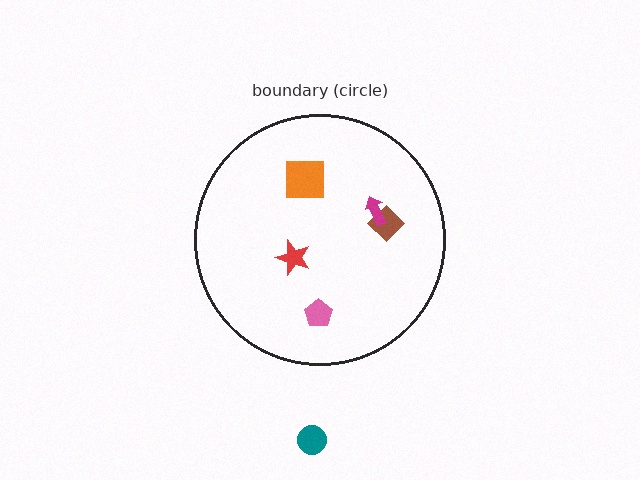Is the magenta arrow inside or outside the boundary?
Inside.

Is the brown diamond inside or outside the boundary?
Inside.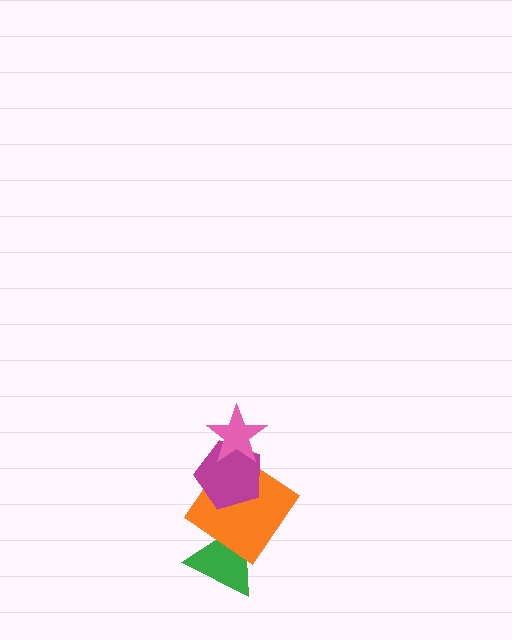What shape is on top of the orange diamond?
The magenta pentagon is on top of the orange diamond.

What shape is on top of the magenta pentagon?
The pink star is on top of the magenta pentagon.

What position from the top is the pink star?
The pink star is 1st from the top.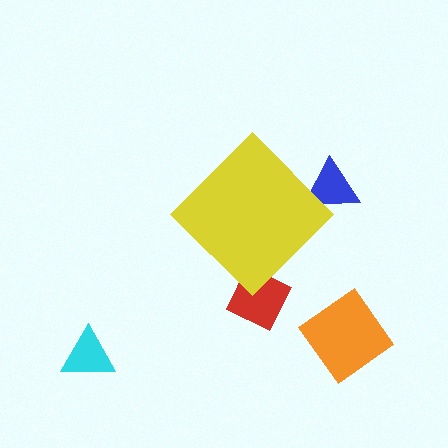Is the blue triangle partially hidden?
Yes, the blue triangle is partially hidden behind the yellow diamond.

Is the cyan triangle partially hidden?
No, the cyan triangle is fully visible.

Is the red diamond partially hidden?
Yes, the red diamond is partially hidden behind the yellow diamond.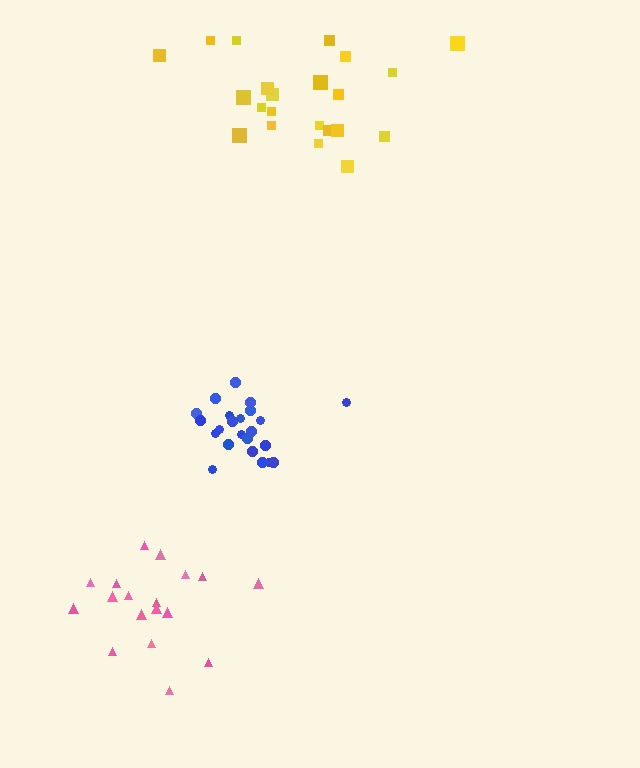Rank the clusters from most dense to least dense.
blue, pink, yellow.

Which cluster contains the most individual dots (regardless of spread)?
Blue (23).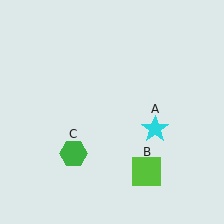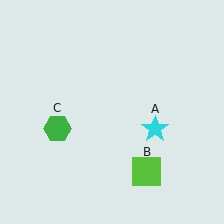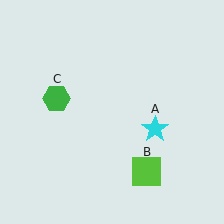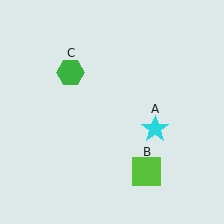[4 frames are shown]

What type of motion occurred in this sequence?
The green hexagon (object C) rotated clockwise around the center of the scene.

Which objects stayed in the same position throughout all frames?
Cyan star (object A) and lime square (object B) remained stationary.